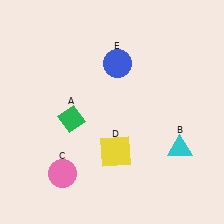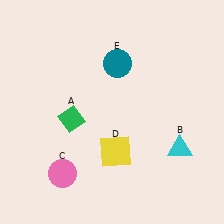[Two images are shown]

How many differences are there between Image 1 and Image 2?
There is 1 difference between the two images.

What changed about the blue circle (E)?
In Image 1, E is blue. In Image 2, it changed to teal.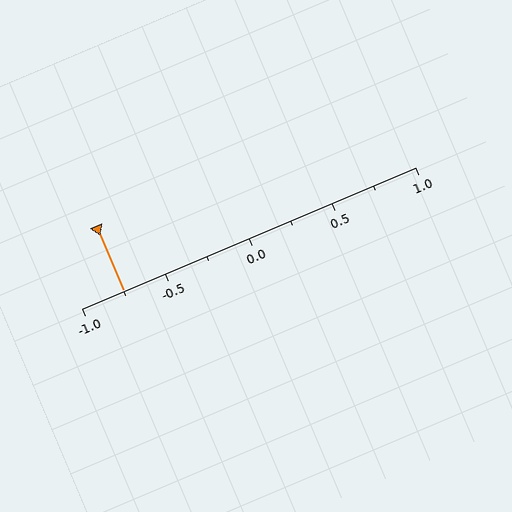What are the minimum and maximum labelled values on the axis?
The axis runs from -1.0 to 1.0.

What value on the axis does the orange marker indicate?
The marker indicates approximately -0.75.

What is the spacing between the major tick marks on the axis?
The major ticks are spaced 0.5 apart.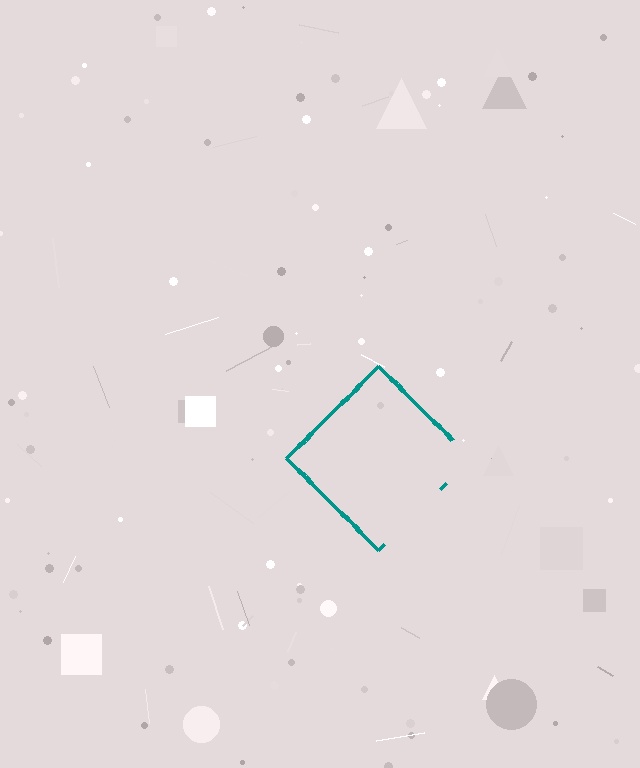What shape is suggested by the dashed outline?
The dashed outline suggests a diamond.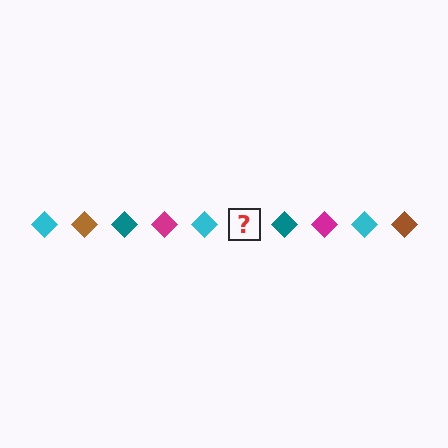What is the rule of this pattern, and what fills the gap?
The rule is that the pattern cycles through cyan, brown, teal, magenta diamonds. The gap should be filled with a brown diamond.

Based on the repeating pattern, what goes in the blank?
The blank should be a brown diamond.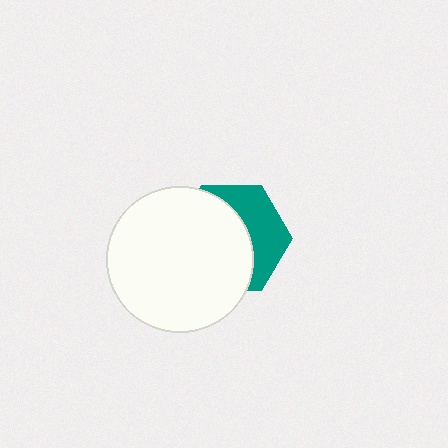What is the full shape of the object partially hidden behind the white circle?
The partially hidden object is a teal hexagon.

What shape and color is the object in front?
The object in front is a white circle.